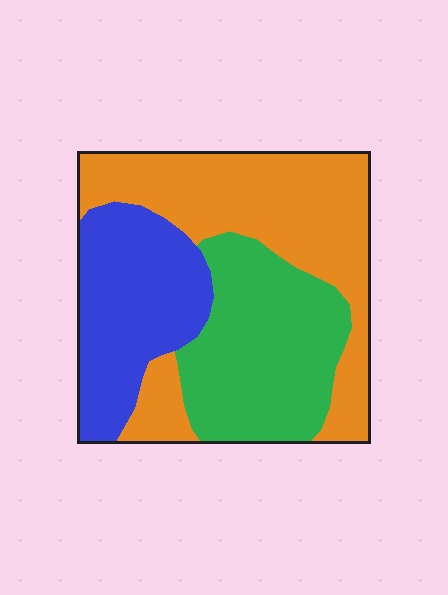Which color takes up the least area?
Blue, at roughly 25%.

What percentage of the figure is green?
Green takes up about one third (1/3) of the figure.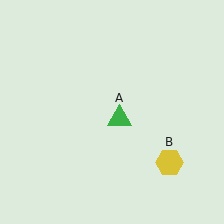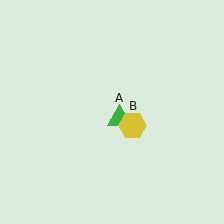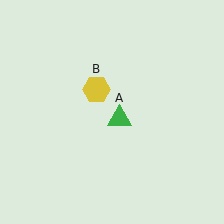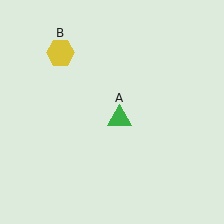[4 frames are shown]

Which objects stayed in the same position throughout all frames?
Green triangle (object A) remained stationary.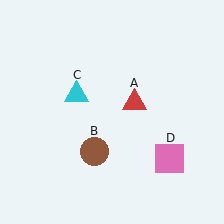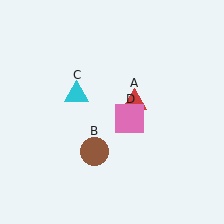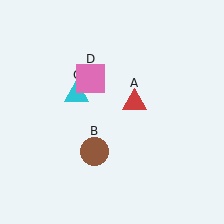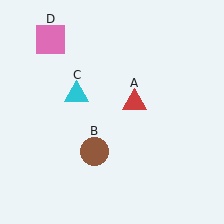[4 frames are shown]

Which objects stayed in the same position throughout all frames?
Red triangle (object A) and brown circle (object B) and cyan triangle (object C) remained stationary.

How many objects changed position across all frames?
1 object changed position: pink square (object D).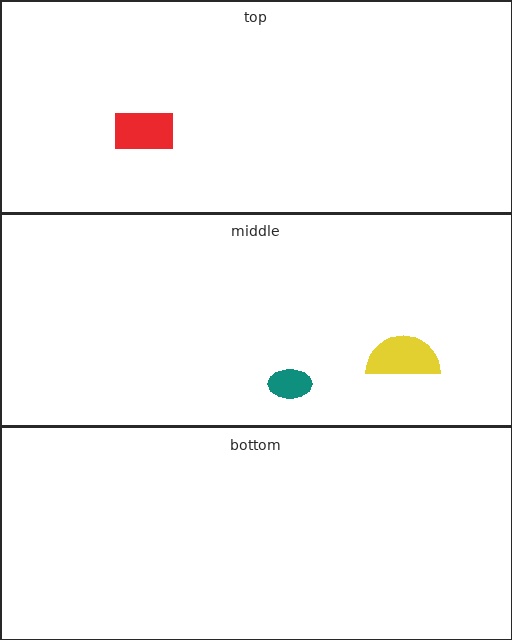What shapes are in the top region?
The red rectangle.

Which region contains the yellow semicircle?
The middle region.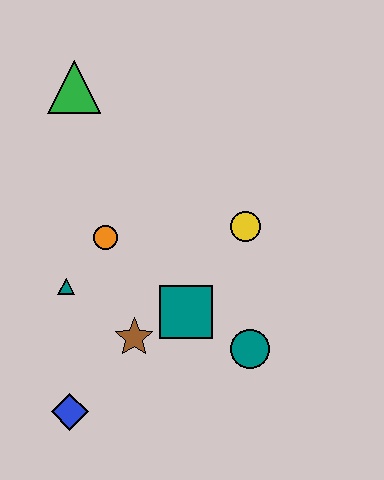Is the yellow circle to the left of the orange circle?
No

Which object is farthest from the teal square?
The green triangle is farthest from the teal square.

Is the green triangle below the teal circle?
No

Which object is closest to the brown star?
The teal square is closest to the brown star.